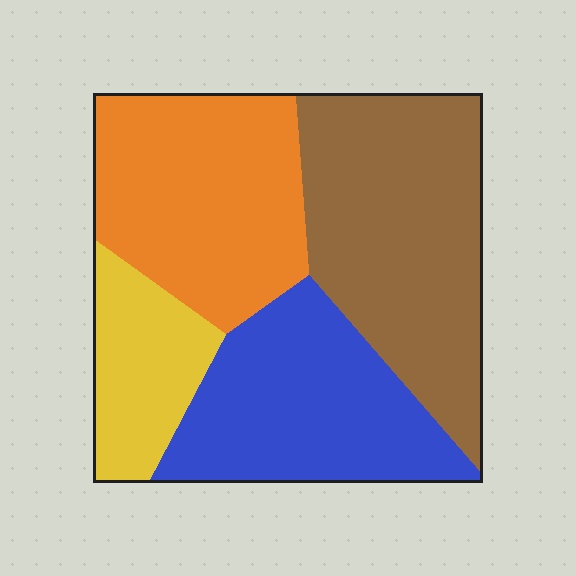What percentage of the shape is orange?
Orange covers around 30% of the shape.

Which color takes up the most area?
Brown, at roughly 35%.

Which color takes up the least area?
Yellow, at roughly 15%.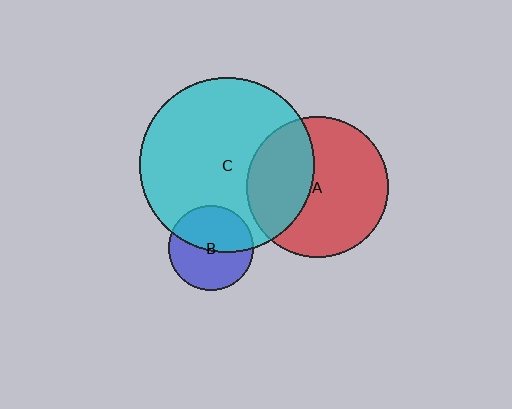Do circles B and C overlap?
Yes.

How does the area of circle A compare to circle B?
Approximately 2.8 times.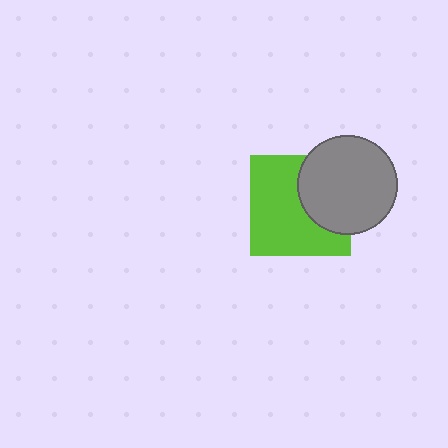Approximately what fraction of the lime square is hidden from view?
Roughly 36% of the lime square is hidden behind the gray circle.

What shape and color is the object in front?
The object in front is a gray circle.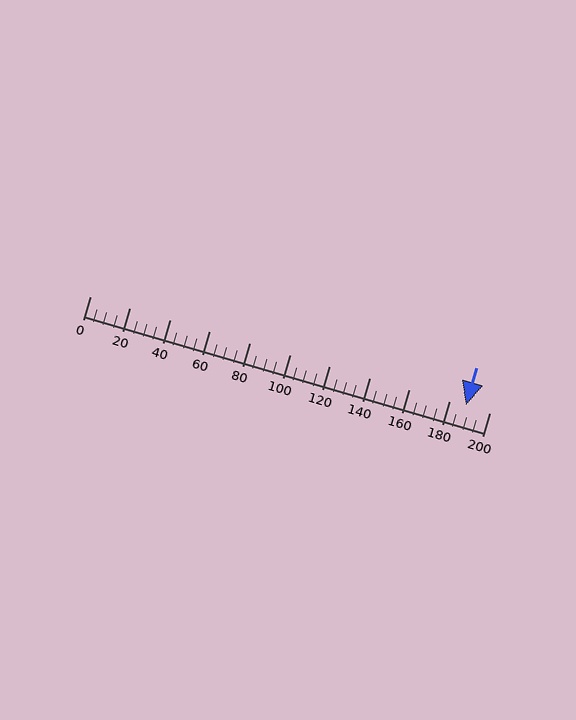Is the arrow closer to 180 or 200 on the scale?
The arrow is closer to 180.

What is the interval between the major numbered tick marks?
The major tick marks are spaced 20 units apart.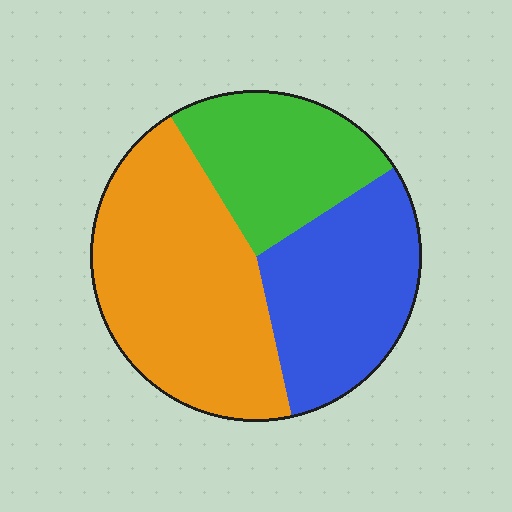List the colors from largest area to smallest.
From largest to smallest: orange, blue, green.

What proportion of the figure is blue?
Blue takes up about one third (1/3) of the figure.